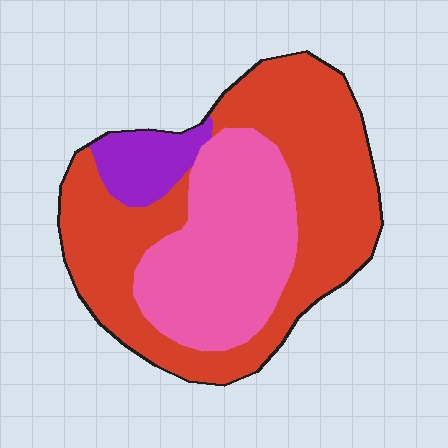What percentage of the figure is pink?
Pink takes up about one third (1/3) of the figure.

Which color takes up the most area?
Red, at roughly 55%.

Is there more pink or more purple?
Pink.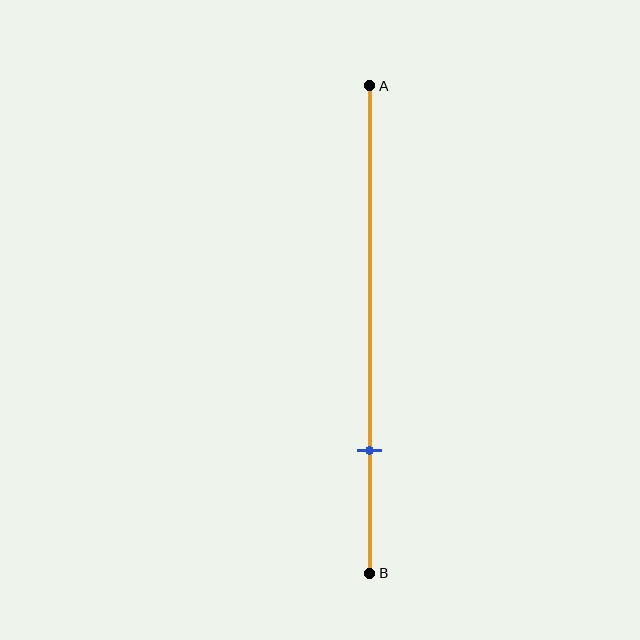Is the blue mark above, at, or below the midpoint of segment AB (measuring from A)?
The blue mark is below the midpoint of segment AB.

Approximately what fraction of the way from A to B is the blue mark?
The blue mark is approximately 75% of the way from A to B.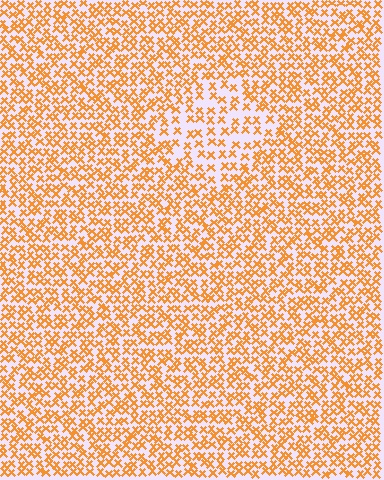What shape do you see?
I see a diamond.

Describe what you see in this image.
The image contains small orange elements arranged at two different densities. A diamond-shaped region is visible where the elements are less densely packed than the surrounding area.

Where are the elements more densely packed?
The elements are more densely packed outside the diamond boundary.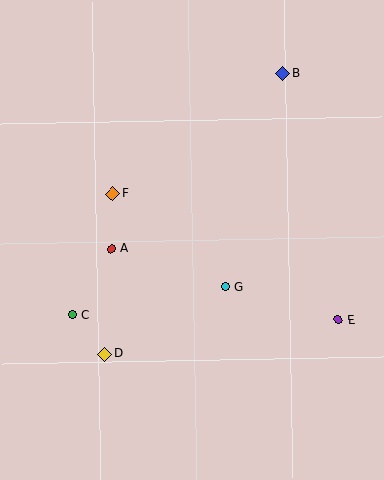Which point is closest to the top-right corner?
Point B is closest to the top-right corner.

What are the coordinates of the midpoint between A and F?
The midpoint between A and F is at (112, 221).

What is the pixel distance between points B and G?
The distance between B and G is 221 pixels.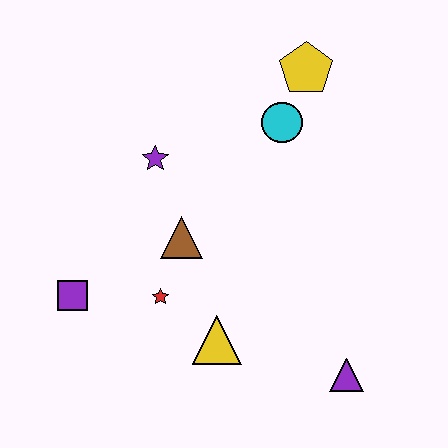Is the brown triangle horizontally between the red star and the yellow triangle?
Yes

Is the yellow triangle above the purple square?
No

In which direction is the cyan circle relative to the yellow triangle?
The cyan circle is above the yellow triangle.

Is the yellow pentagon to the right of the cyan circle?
Yes